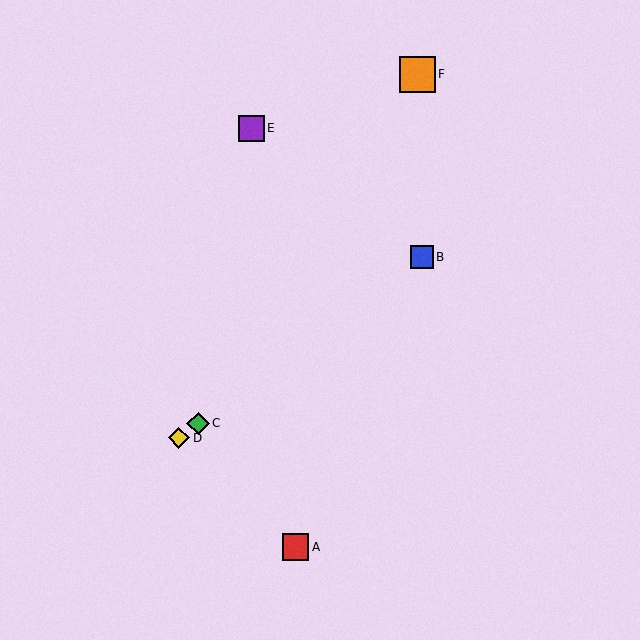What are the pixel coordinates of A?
Object A is at (296, 547).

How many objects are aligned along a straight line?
3 objects (B, C, D) are aligned along a straight line.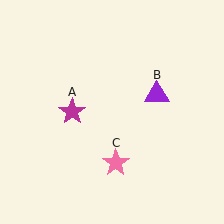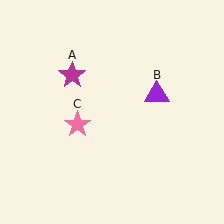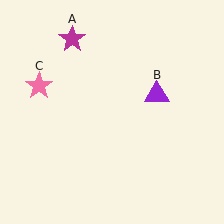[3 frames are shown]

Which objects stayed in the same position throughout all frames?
Purple triangle (object B) remained stationary.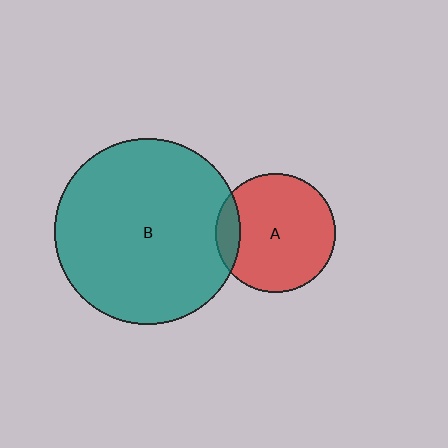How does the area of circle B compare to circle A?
Approximately 2.4 times.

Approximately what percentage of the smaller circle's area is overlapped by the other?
Approximately 10%.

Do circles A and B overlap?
Yes.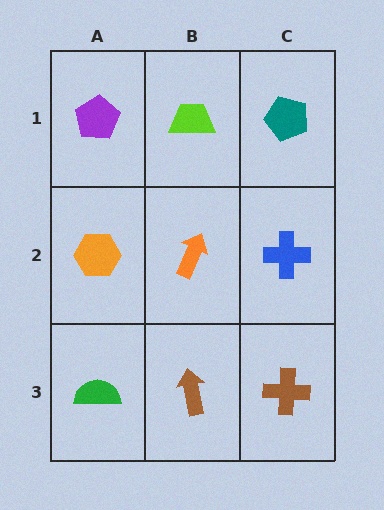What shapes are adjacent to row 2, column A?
A purple pentagon (row 1, column A), a green semicircle (row 3, column A), an orange arrow (row 2, column B).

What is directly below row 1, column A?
An orange hexagon.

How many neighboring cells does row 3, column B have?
3.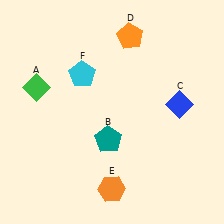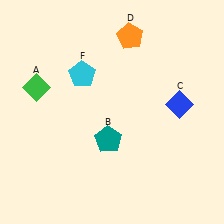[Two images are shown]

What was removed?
The orange hexagon (E) was removed in Image 2.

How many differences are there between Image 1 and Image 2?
There is 1 difference between the two images.